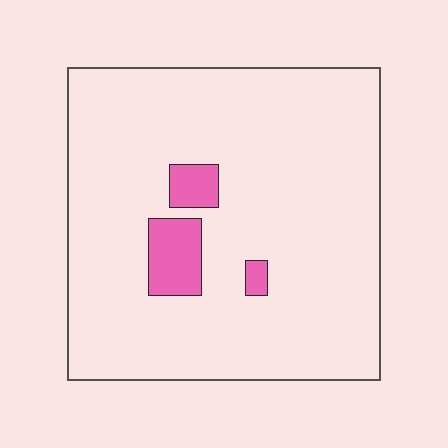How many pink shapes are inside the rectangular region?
3.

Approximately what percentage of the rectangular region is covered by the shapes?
Approximately 5%.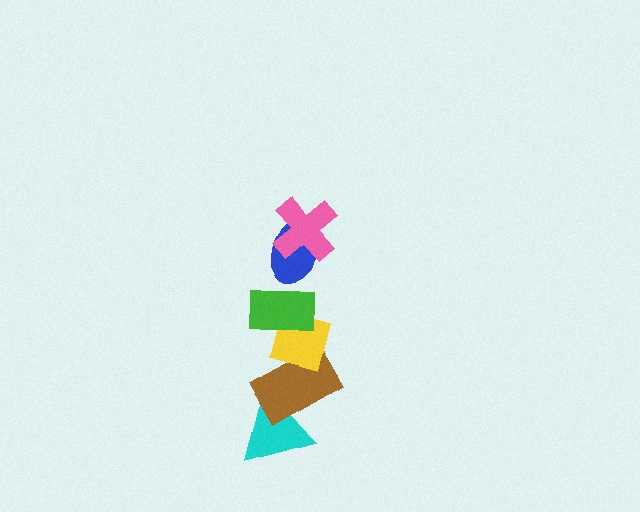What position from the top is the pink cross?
The pink cross is 1st from the top.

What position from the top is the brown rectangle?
The brown rectangle is 5th from the top.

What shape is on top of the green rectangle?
The blue ellipse is on top of the green rectangle.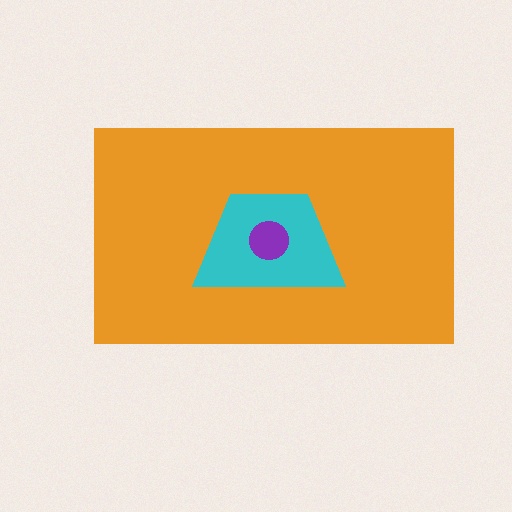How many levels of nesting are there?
3.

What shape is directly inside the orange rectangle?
The cyan trapezoid.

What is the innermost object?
The purple circle.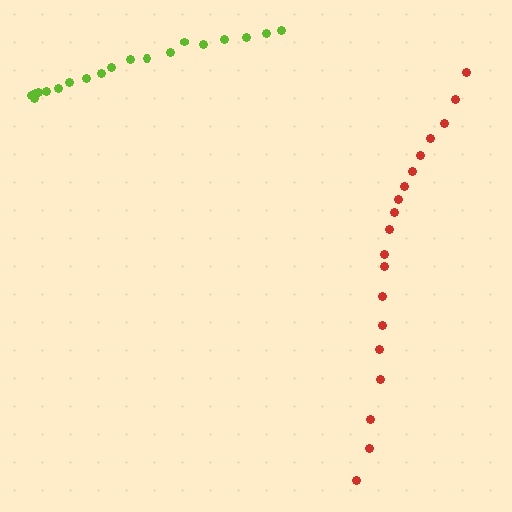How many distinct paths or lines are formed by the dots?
There are 2 distinct paths.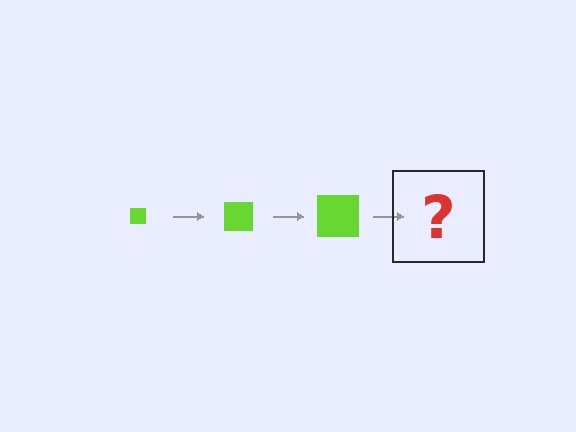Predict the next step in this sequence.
The next step is a lime square, larger than the previous one.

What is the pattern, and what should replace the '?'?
The pattern is that the square gets progressively larger each step. The '?' should be a lime square, larger than the previous one.